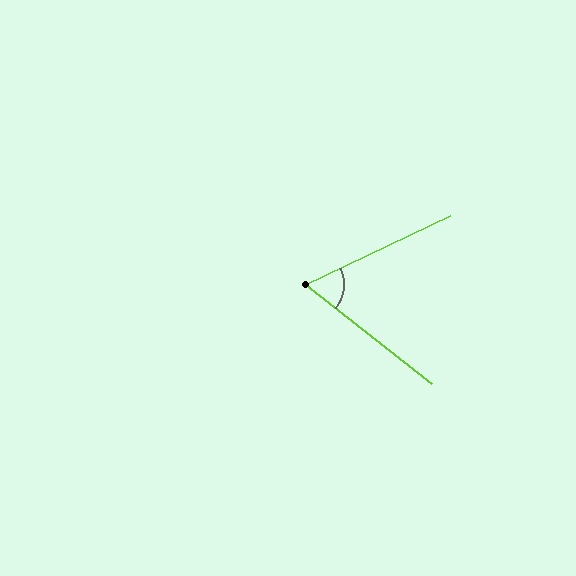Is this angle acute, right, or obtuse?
It is acute.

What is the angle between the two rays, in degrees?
Approximately 64 degrees.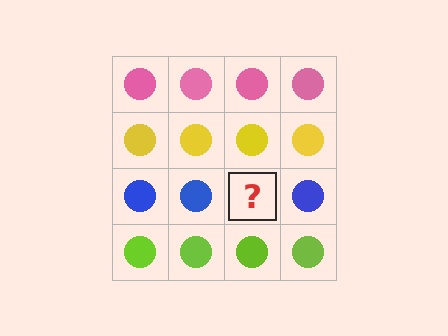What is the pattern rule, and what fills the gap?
The rule is that each row has a consistent color. The gap should be filled with a blue circle.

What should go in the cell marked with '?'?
The missing cell should contain a blue circle.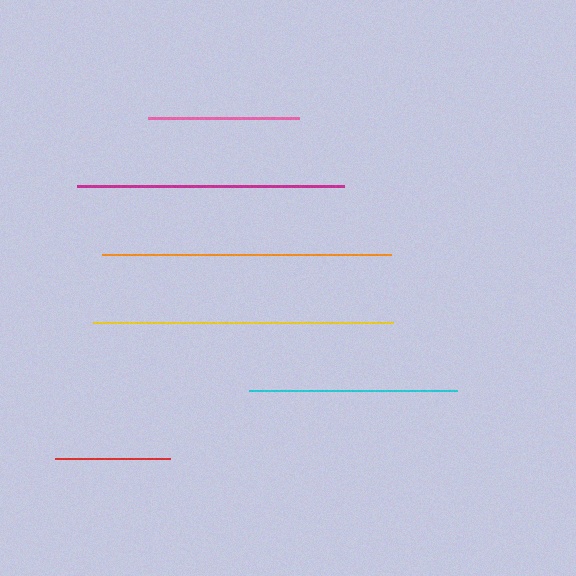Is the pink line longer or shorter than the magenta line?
The magenta line is longer than the pink line.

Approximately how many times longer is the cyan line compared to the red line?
The cyan line is approximately 1.8 times the length of the red line.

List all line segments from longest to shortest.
From longest to shortest: yellow, orange, magenta, cyan, pink, red.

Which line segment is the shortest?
The red line is the shortest at approximately 115 pixels.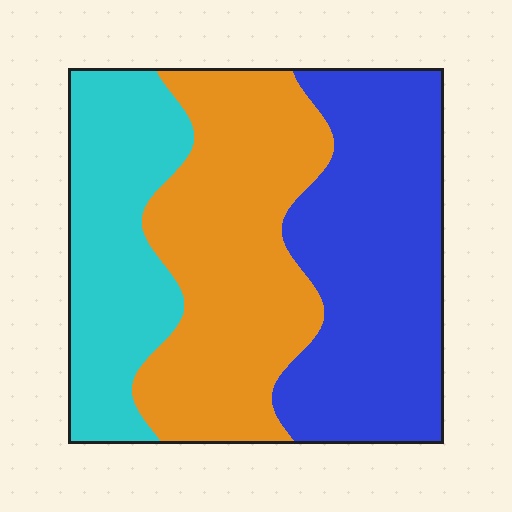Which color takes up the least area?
Cyan, at roughly 25%.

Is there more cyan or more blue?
Blue.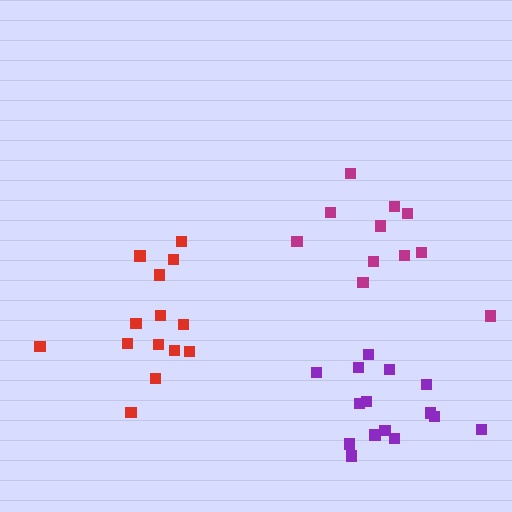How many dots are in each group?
Group 1: 15 dots, Group 2: 11 dots, Group 3: 15 dots (41 total).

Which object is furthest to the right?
The magenta cluster is rightmost.